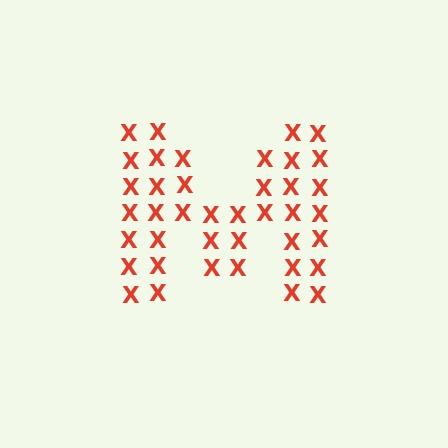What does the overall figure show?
The overall figure shows the letter M.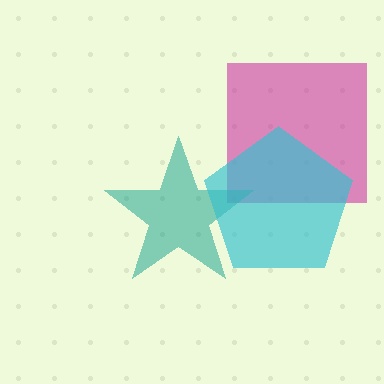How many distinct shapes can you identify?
There are 3 distinct shapes: a magenta square, a teal star, a cyan pentagon.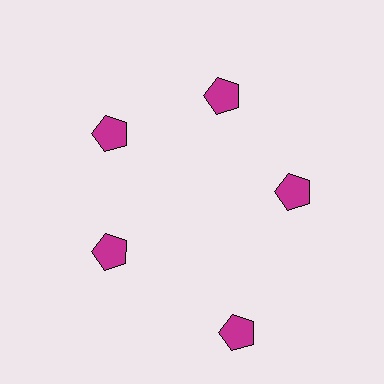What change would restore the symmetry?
The symmetry would be restored by moving it inward, back onto the ring so that all 5 pentagons sit at equal angles and equal distance from the center.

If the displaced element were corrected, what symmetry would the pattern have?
It would have 5-fold rotational symmetry — the pattern would map onto itself every 72 degrees.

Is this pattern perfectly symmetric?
No. The 5 magenta pentagons are arranged in a ring, but one element near the 5 o'clock position is pushed outward from the center, breaking the 5-fold rotational symmetry.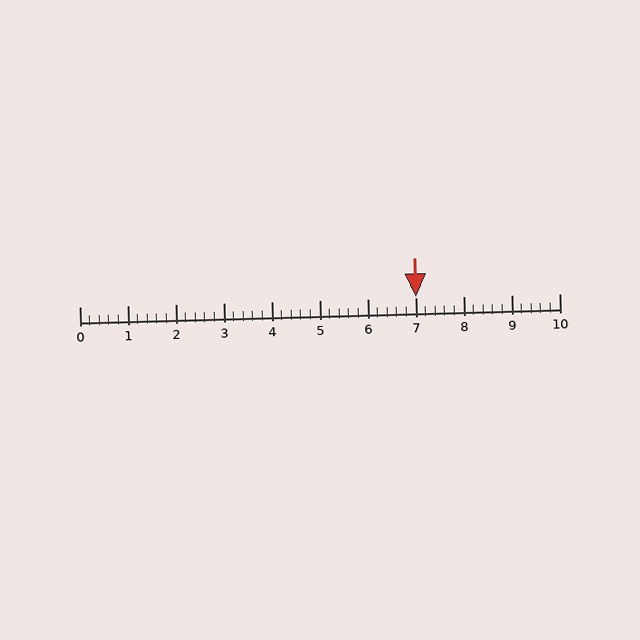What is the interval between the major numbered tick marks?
The major tick marks are spaced 1 units apart.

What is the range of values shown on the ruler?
The ruler shows values from 0 to 10.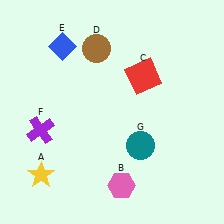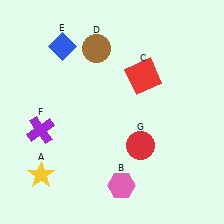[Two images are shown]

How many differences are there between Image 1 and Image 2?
There is 1 difference between the two images.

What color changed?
The circle (G) changed from teal in Image 1 to red in Image 2.